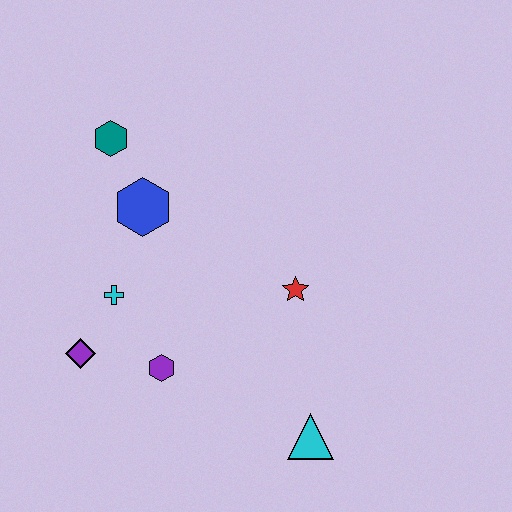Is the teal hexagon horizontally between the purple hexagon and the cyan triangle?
No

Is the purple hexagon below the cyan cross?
Yes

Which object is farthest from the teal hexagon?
The cyan triangle is farthest from the teal hexagon.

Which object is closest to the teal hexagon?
The blue hexagon is closest to the teal hexagon.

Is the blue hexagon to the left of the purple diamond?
No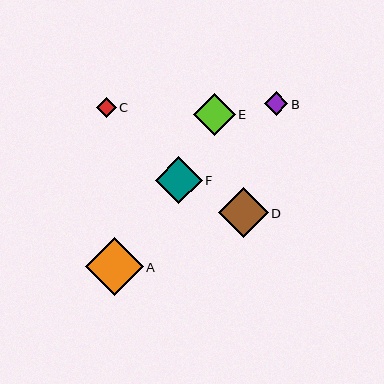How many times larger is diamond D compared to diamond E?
Diamond D is approximately 1.2 times the size of diamond E.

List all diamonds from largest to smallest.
From largest to smallest: A, D, F, E, B, C.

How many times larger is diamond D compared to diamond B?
Diamond D is approximately 2.1 times the size of diamond B.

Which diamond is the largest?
Diamond A is the largest with a size of approximately 58 pixels.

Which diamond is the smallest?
Diamond C is the smallest with a size of approximately 20 pixels.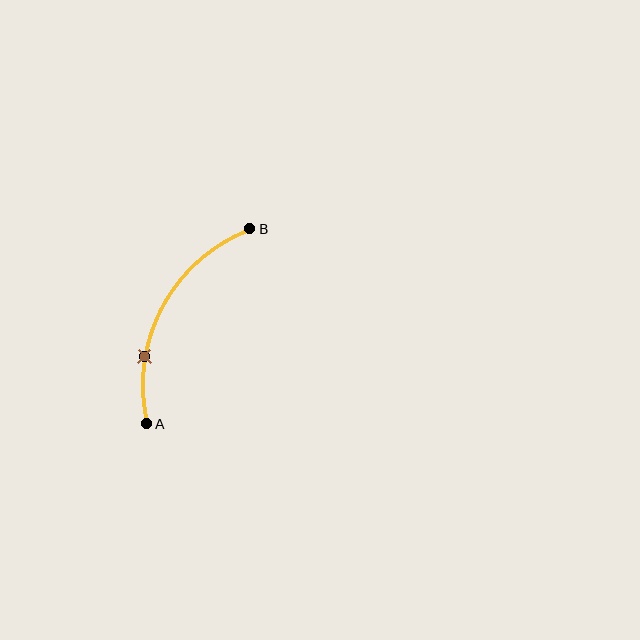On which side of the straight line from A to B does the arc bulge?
The arc bulges to the left of the straight line connecting A and B.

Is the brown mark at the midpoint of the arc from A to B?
No. The brown mark lies on the arc but is closer to endpoint A. The arc midpoint would be at the point on the curve equidistant along the arc from both A and B.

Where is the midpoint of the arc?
The arc midpoint is the point on the curve farthest from the straight line joining A and B. It sits to the left of that line.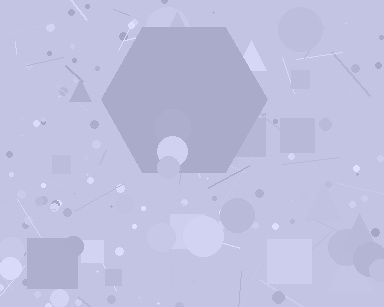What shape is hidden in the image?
A hexagon is hidden in the image.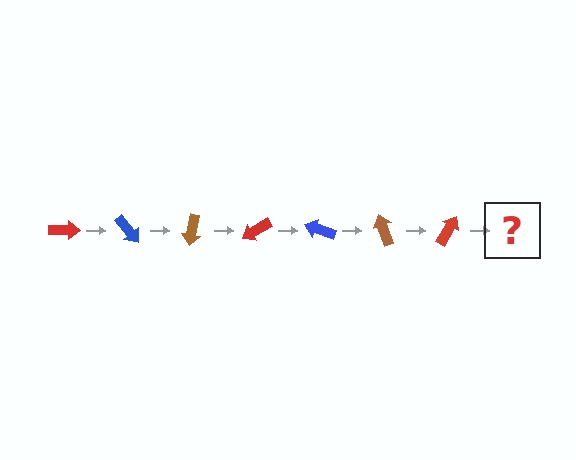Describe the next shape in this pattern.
It should be a blue arrow, rotated 350 degrees from the start.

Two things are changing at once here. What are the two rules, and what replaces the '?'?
The two rules are that it rotates 50 degrees each step and the color cycles through red, blue, and brown. The '?' should be a blue arrow, rotated 350 degrees from the start.